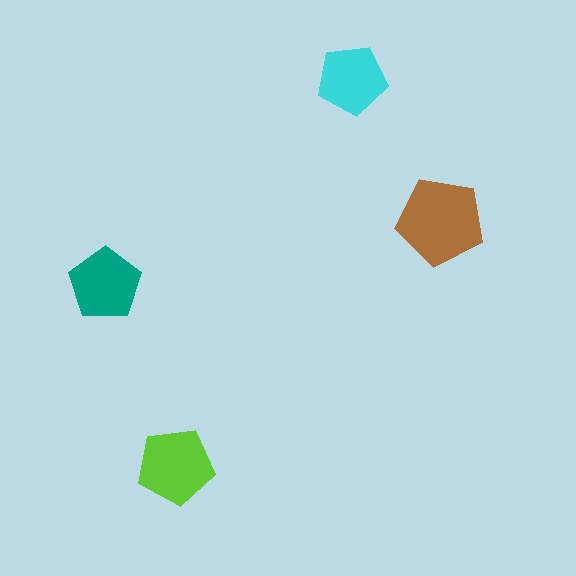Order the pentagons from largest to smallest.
the brown one, the lime one, the teal one, the cyan one.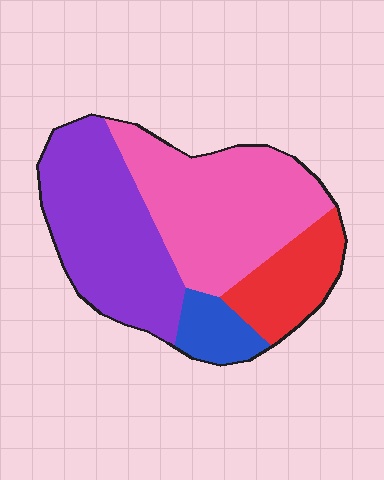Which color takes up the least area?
Blue, at roughly 10%.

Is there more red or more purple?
Purple.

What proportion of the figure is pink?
Pink takes up between a quarter and a half of the figure.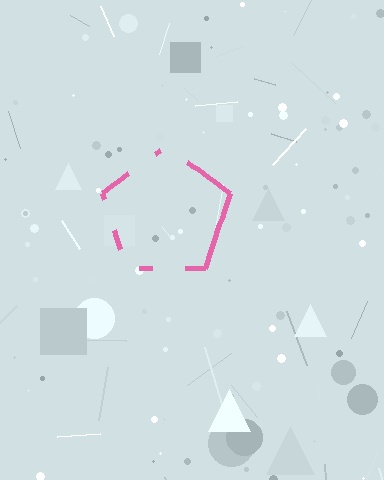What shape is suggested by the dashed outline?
The dashed outline suggests a pentagon.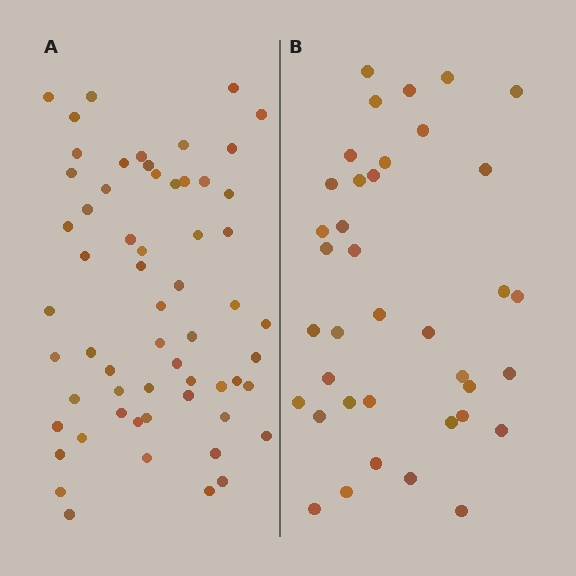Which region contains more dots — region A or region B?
Region A (the left region) has more dots.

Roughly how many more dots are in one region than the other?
Region A has approximately 20 more dots than region B.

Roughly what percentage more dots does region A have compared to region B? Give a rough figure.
About 60% more.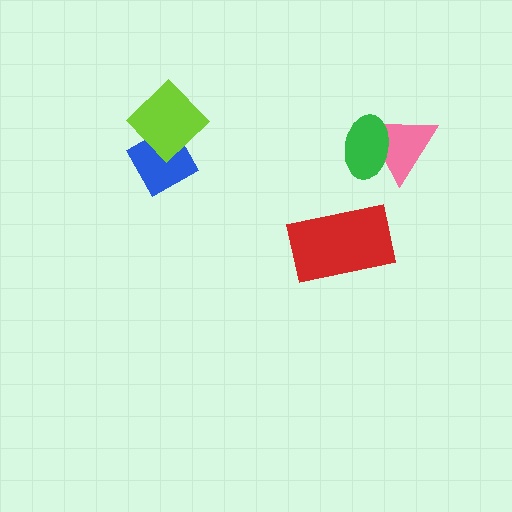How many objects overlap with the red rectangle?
0 objects overlap with the red rectangle.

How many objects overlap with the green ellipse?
1 object overlaps with the green ellipse.